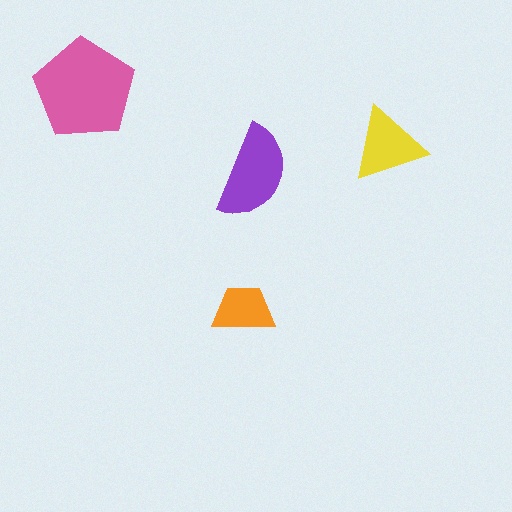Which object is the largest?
The pink pentagon.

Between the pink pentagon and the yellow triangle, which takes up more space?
The pink pentagon.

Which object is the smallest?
The orange trapezoid.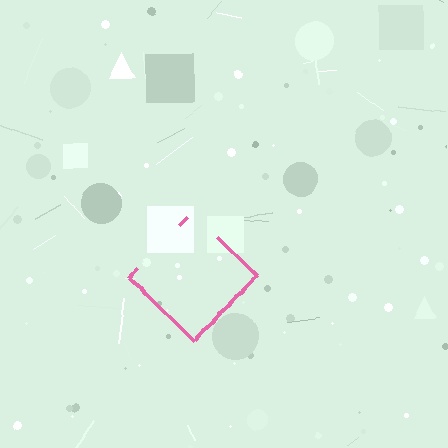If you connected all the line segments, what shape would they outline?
They would outline a diamond.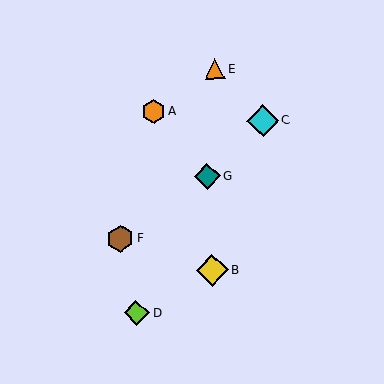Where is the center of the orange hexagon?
The center of the orange hexagon is at (154, 111).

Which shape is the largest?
The yellow diamond (labeled B) is the largest.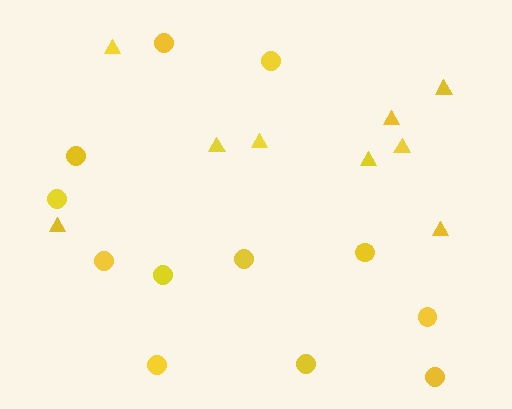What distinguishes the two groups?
There are 2 groups: one group of circles (12) and one group of triangles (9).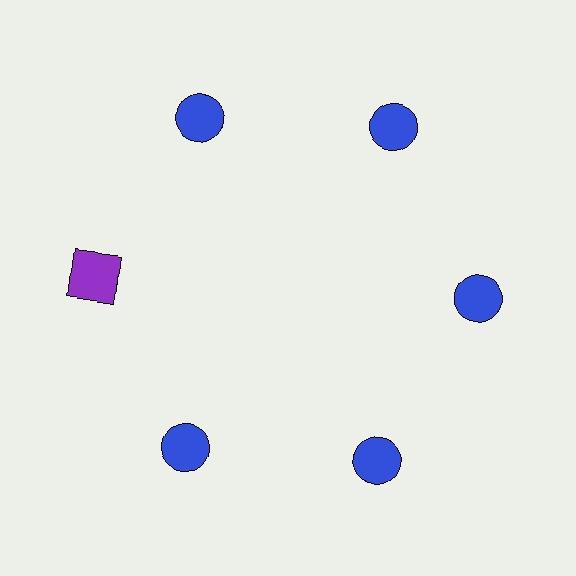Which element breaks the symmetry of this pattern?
The purple square at roughly the 9 o'clock position breaks the symmetry. All other shapes are blue circles.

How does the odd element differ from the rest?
It differs in both color (purple instead of blue) and shape (square instead of circle).